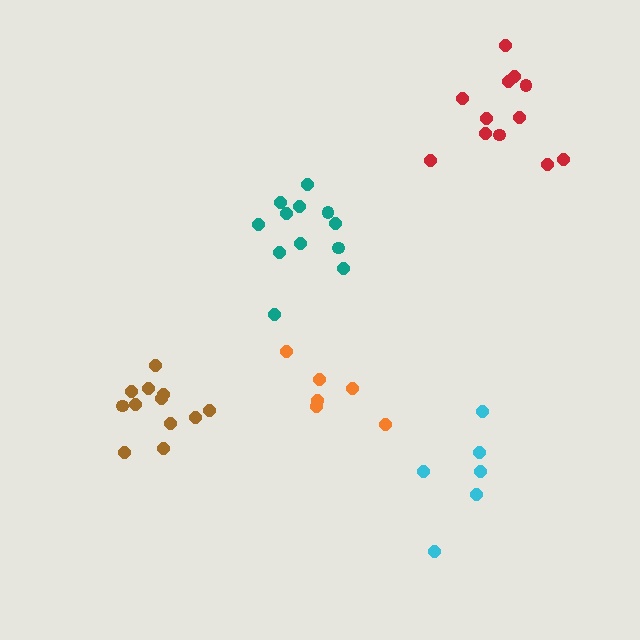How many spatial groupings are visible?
There are 5 spatial groupings.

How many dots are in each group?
Group 1: 6 dots, Group 2: 12 dots, Group 3: 12 dots, Group 4: 12 dots, Group 5: 6 dots (48 total).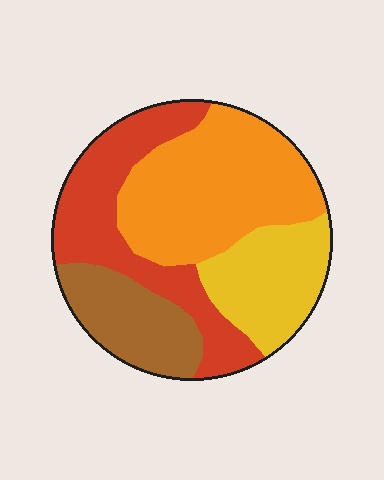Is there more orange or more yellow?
Orange.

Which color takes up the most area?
Orange, at roughly 35%.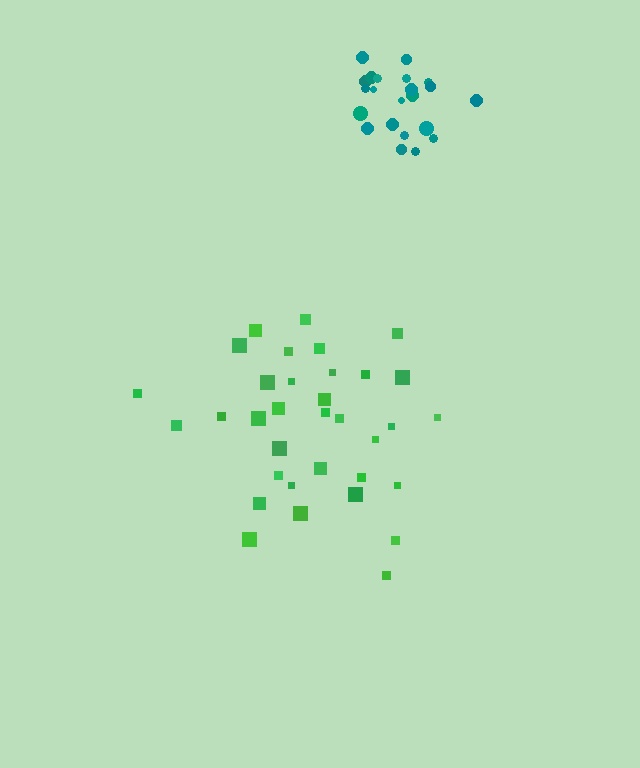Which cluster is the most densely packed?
Teal.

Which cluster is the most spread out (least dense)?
Green.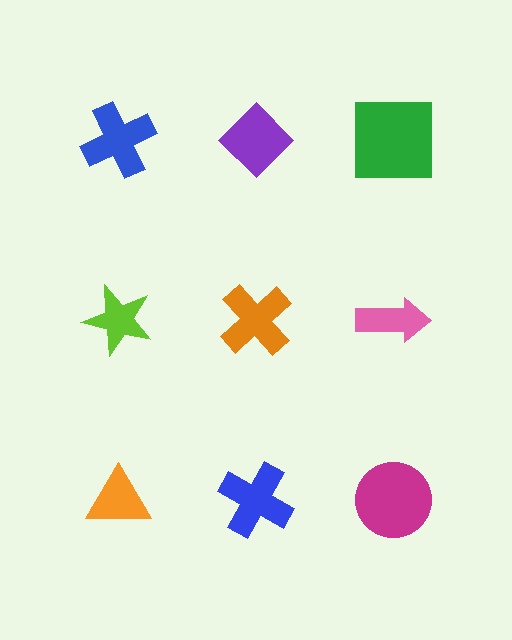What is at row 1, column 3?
A green square.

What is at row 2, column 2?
An orange cross.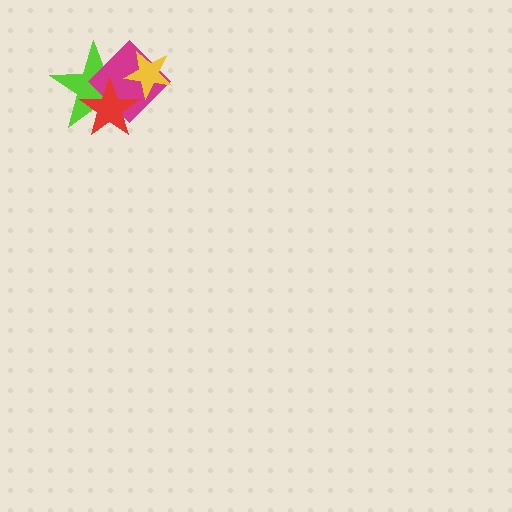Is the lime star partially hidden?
Yes, it is partially covered by another shape.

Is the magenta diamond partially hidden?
Yes, it is partially covered by another shape.